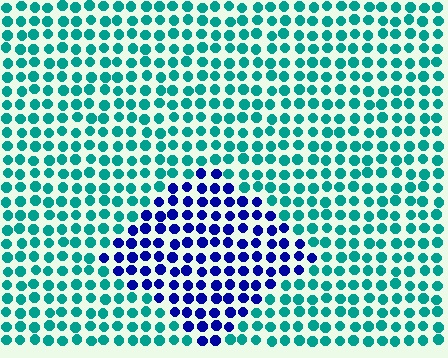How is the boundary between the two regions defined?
The boundary is defined purely by a slight shift in hue (about 65 degrees). Spacing, size, and orientation are identical on both sides.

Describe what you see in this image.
The image is filled with small teal elements in a uniform arrangement. A diamond-shaped region is visible where the elements are tinted to a slightly different hue, forming a subtle color boundary.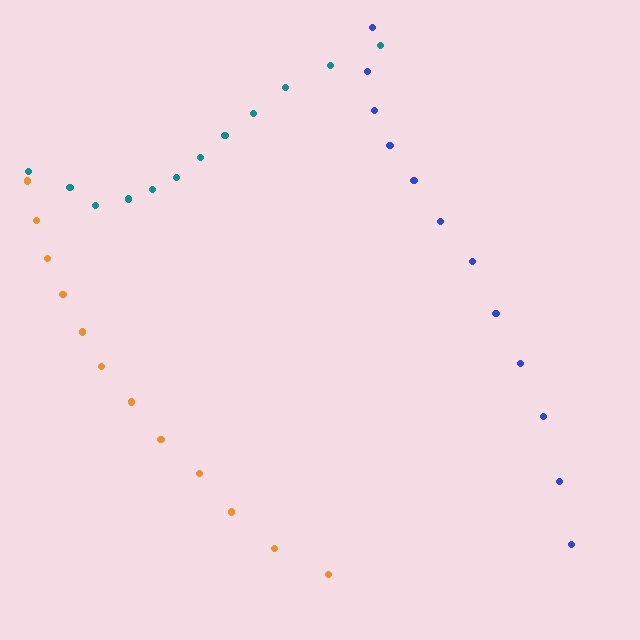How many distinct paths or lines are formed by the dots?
There are 3 distinct paths.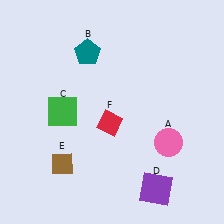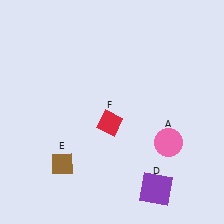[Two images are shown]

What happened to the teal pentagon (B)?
The teal pentagon (B) was removed in Image 2. It was in the top-left area of Image 1.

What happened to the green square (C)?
The green square (C) was removed in Image 2. It was in the top-left area of Image 1.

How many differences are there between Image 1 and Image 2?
There are 2 differences between the two images.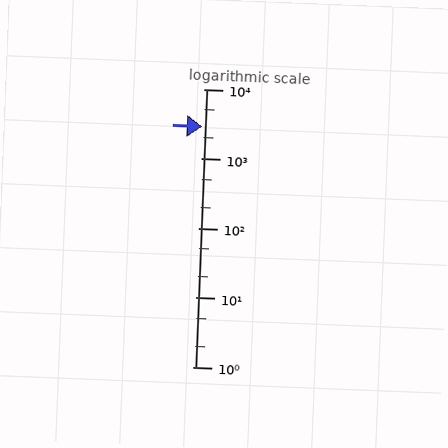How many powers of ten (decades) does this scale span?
The scale spans 4 decades, from 1 to 10000.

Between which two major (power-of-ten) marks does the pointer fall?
The pointer is between 1000 and 10000.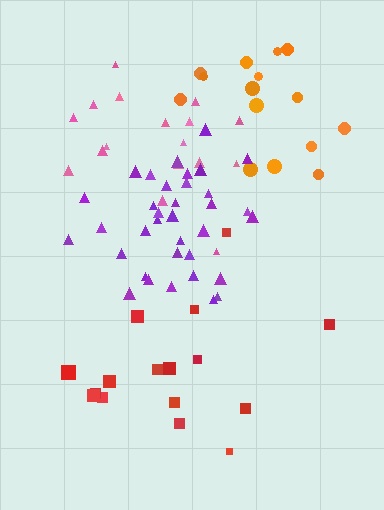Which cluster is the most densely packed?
Purple.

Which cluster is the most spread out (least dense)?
Red.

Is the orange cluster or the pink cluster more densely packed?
Pink.